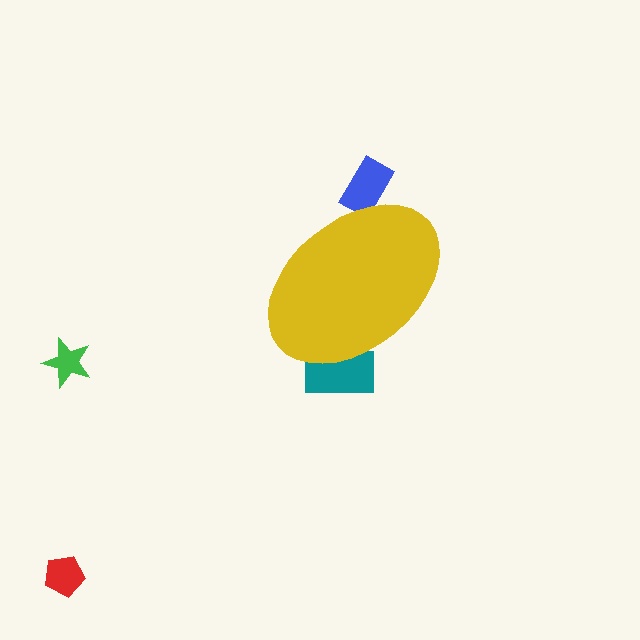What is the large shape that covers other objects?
A yellow ellipse.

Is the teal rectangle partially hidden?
Yes, the teal rectangle is partially hidden behind the yellow ellipse.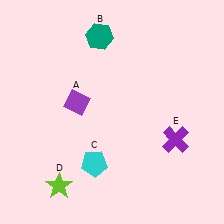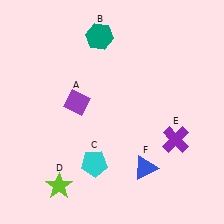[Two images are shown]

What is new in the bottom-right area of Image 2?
A blue triangle (F) was added in the bottom-right area of Image 2.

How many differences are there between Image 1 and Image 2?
There is 1 difference between the two images.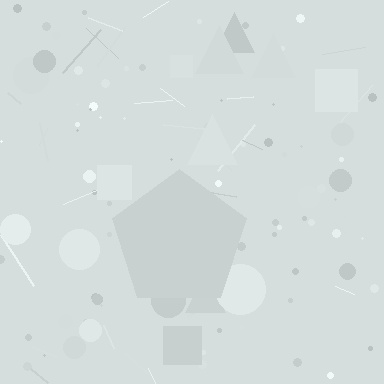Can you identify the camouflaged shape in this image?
The camouflaged shape is a pentagon.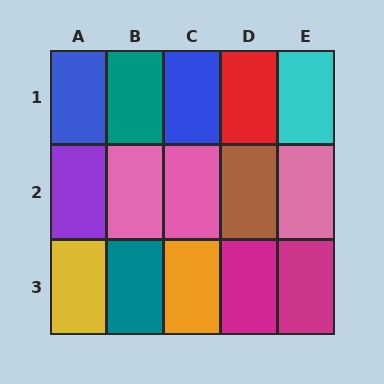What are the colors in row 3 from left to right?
Yellow, teal, orange, magenta, magenta.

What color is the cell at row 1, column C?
Blue.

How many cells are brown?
1 cell is brown.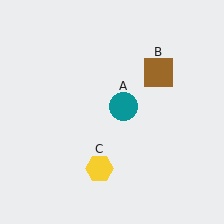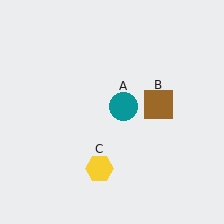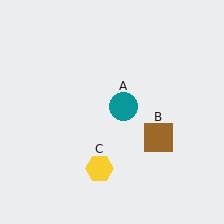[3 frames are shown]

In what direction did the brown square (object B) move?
The brown square (object B) moved down.